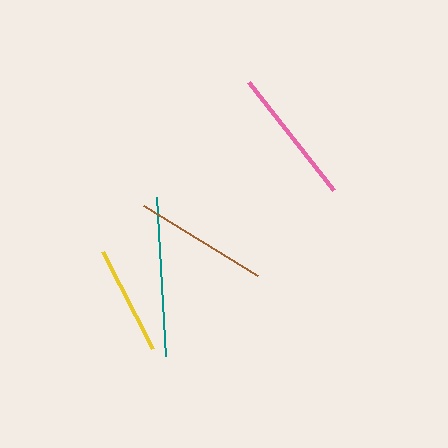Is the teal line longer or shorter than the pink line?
The teal line is longer than the pink line.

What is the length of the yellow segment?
The yellow segment is approximately 109 pixels long.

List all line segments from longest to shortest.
From longest to shortest: teal, pink, brown, yellow.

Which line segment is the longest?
The teal line is the longest at approximately 159 pixels.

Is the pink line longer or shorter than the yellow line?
The pink line is longer than the yellow line.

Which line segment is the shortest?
The yellow line is the shortest at approximately 109 pixels.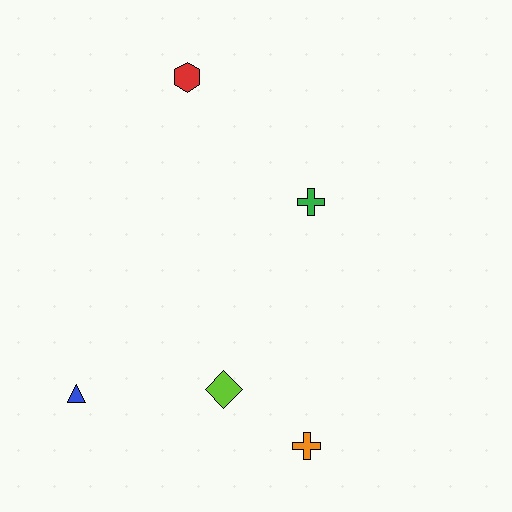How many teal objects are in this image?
There are no teal objects.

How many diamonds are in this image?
There is 1 diamond.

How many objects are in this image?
There are 5 objects.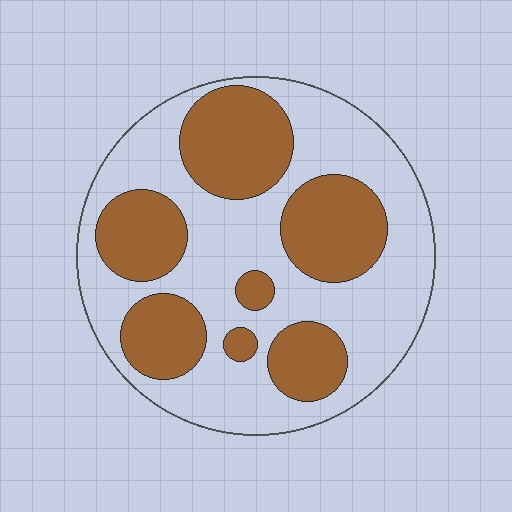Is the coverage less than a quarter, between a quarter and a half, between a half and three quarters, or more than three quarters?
Between a quarter and a half.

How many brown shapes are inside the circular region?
7.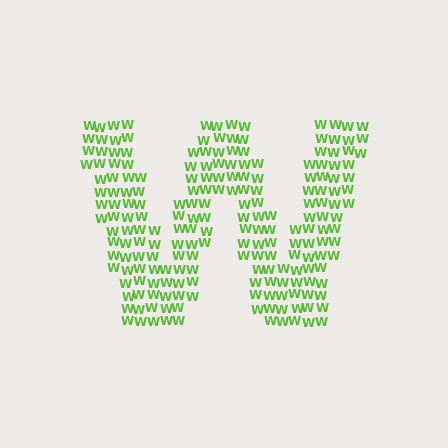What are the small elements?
The small elements are letter W's.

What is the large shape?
The large shape is the letter W.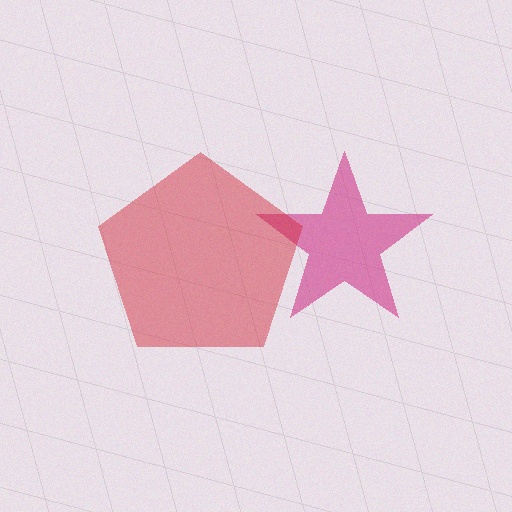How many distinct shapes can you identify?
There are 2 distinct shapes: a magenta star, a red pentagon.